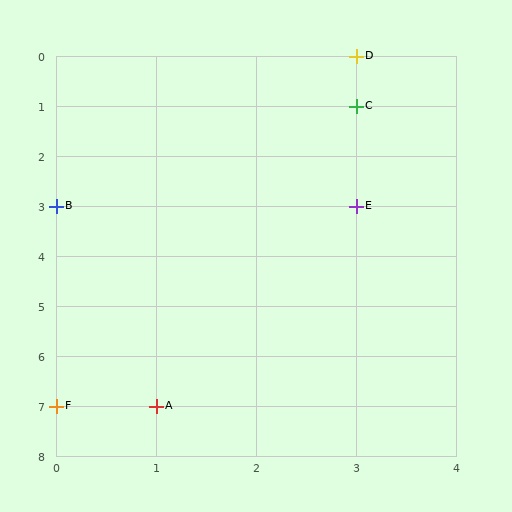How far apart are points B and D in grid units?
Points B and D are 3 columns and 3 rows apart (about 4.2 grid units diagonally).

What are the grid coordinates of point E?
Point E is at grid coordinates (3, 3).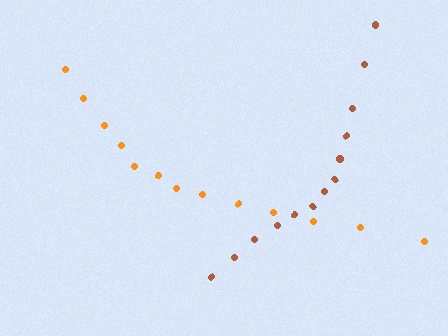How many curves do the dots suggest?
There are 2 distinct paths.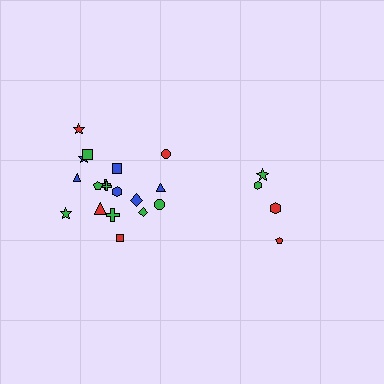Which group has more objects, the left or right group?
The left group.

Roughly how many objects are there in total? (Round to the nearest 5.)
Roughly 20 objects in total.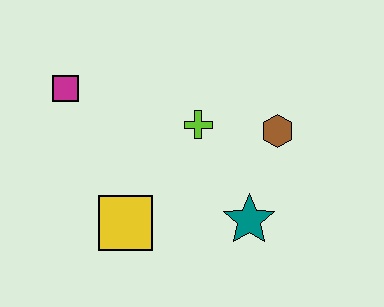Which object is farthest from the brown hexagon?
The magenta square is farthest from the brown hexagon.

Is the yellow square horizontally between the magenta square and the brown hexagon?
Yes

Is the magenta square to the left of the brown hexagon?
Yes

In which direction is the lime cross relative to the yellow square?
The lime cross is above the yellow square.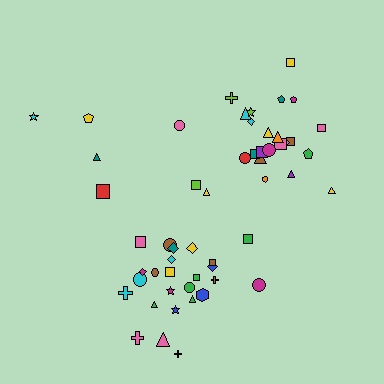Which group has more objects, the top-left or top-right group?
The top-right group.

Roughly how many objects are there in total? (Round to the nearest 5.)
Roughly 55 objects in total.